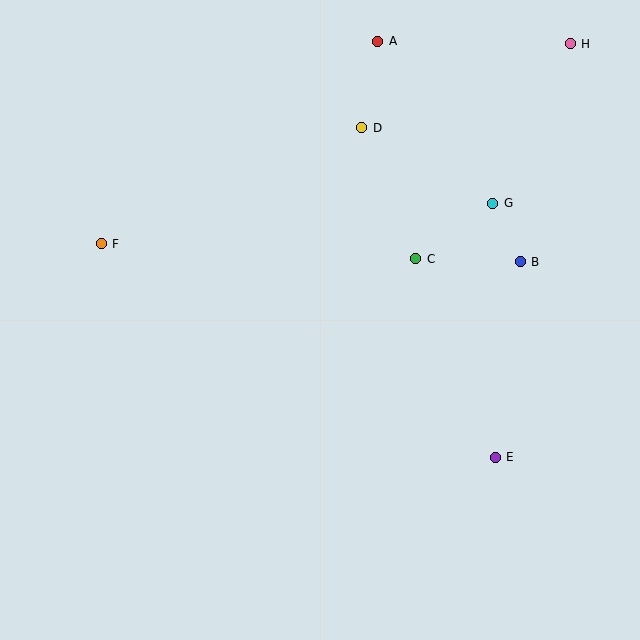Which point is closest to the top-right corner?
Point H is closest to the top-right corner.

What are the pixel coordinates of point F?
Point F is at (101, 244).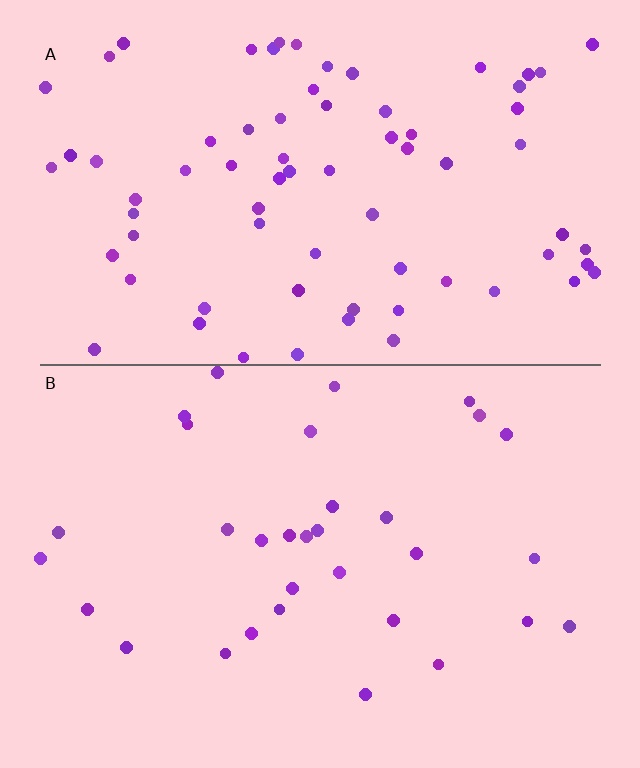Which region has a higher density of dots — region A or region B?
A (the top).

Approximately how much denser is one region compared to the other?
Approximately 2.3× — region A over region B.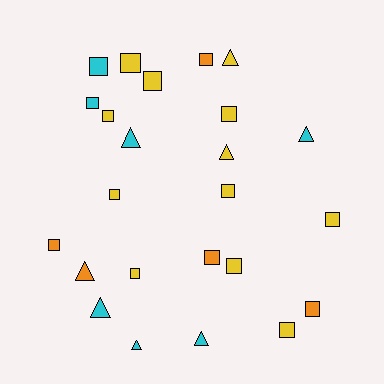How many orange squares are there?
There are 4 orange squares.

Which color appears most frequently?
Yellow, with 12 objects.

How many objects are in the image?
There are 24 objects.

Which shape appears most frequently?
Square, with 16 objects.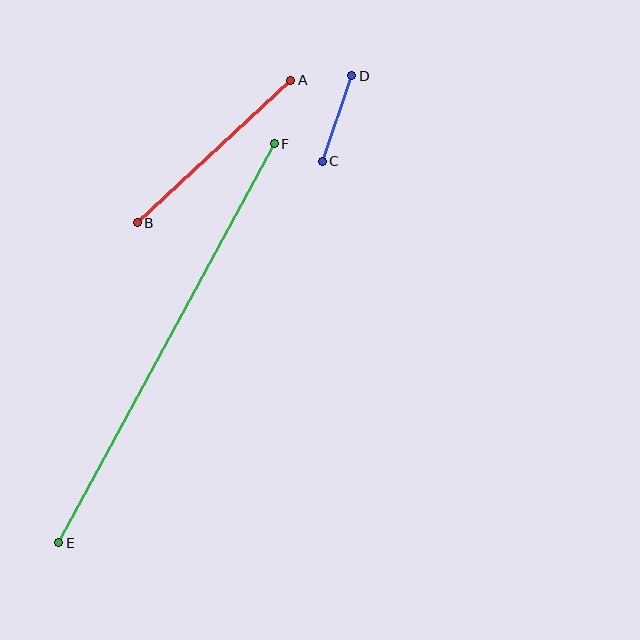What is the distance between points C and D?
The distance is approximately 90 pixels.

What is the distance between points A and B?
The distance is approximately 210 pixels.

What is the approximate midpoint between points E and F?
The midpoint is at approximately (166, 343) pixels.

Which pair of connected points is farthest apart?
Points E and F are farthest apart.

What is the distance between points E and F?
The distance is approximately 453 pixels.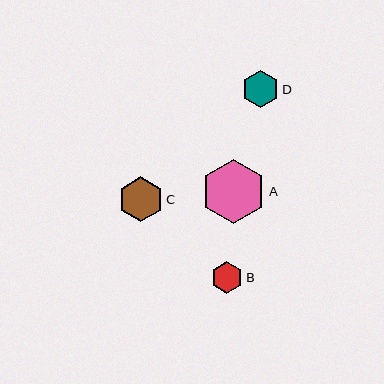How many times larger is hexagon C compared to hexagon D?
Hexagon C is approximately 1.2 times the size of hexagon D.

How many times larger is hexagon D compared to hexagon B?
Hexagon D is approximately 1.2 times the size of hexagon B.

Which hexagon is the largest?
Hexagon A is the largest with a size of approximately 65 pixels.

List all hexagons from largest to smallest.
From largest to smallest: A, C, D, B.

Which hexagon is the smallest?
Hexagon B is the smallest with a size of approximately 32 pixels.